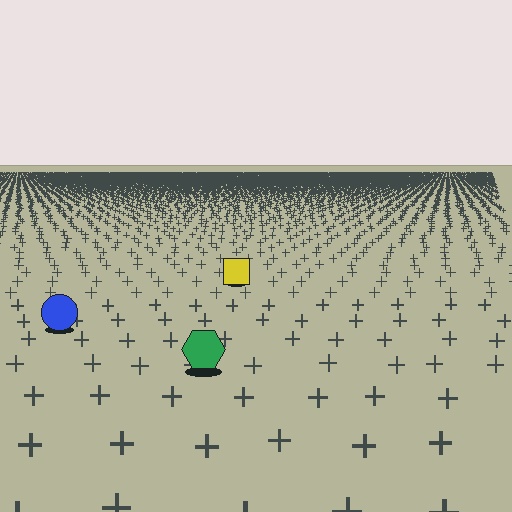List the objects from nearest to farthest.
From nearest to farthest: the green hexagon, the blue circle, the yellow square.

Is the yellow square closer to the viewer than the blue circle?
No. The blue circle is closer — you can tell from the texture gradient: the ground texture is coarser near it.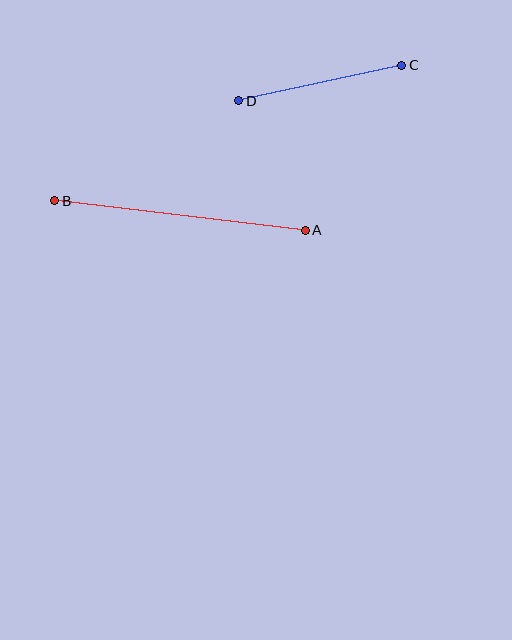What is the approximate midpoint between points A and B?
The midpoint is at approximately (180, 216) pixels.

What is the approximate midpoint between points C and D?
The midpoint is at approximately (320, 83) pixels.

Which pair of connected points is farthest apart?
Points A and B are farthest apart.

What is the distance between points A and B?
The distance is approximately 252 pixels.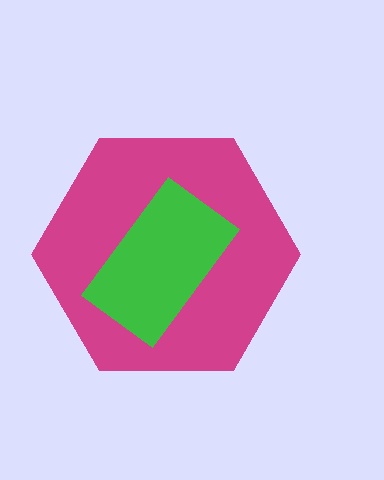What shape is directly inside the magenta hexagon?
The green rectangle.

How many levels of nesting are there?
2.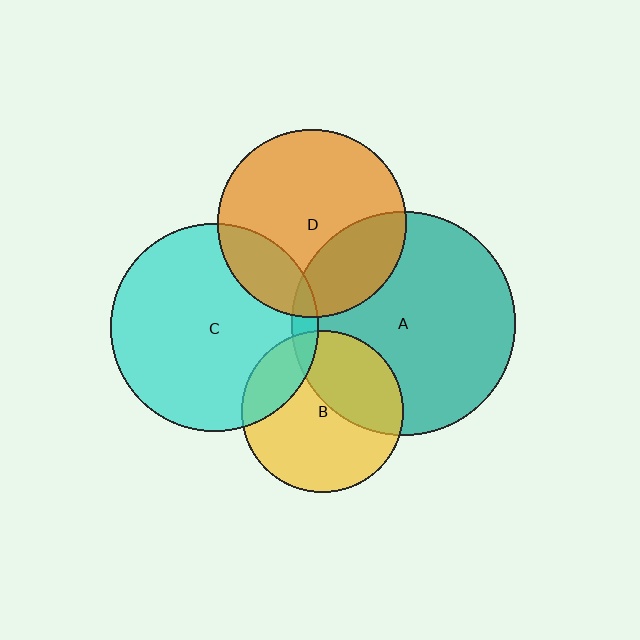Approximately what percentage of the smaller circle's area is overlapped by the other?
Approximately 20%.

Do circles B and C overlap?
Yes.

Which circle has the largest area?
Circle A (teal).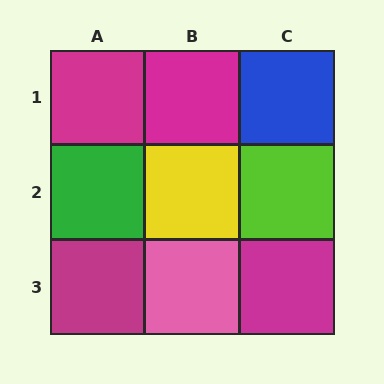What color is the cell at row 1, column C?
Blue.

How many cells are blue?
1 cell is blue.